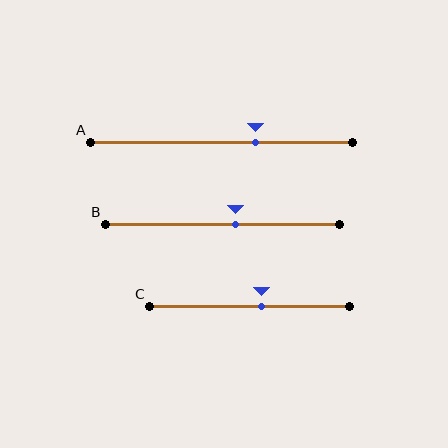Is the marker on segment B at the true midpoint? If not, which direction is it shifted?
No, the marker on segment B is shifted to the right by about 5% of the segment length.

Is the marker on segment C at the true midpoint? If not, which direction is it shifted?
No, the marker on segment C is shifted to the right by about 6% of the segment length.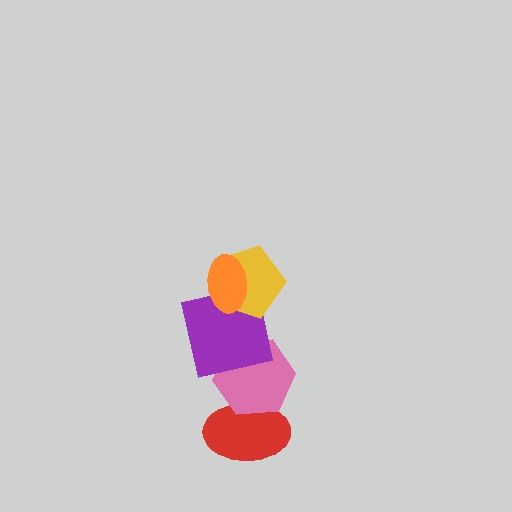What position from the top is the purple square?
The purple square is 3rd from the top.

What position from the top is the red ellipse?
The red ellipse is 5th from the top.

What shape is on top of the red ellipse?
The pink hexagon is on top of the red ellipse.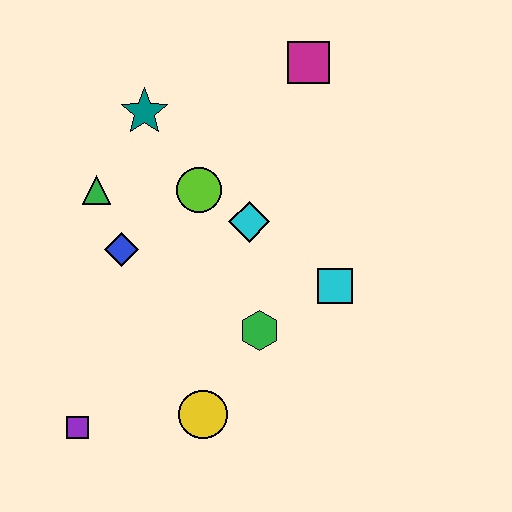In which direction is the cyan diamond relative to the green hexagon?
The cyan diamond is above the green hexagon.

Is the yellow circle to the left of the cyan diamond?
Yes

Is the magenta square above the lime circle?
Yes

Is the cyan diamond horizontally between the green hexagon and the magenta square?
No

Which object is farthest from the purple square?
The magenta square is farthest from the purple square.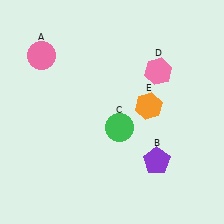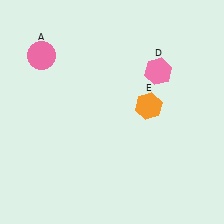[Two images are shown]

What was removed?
The purple pentagon (B), the green circle (C) were removed in Image 2.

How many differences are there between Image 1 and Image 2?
There are 2 differences between the two images.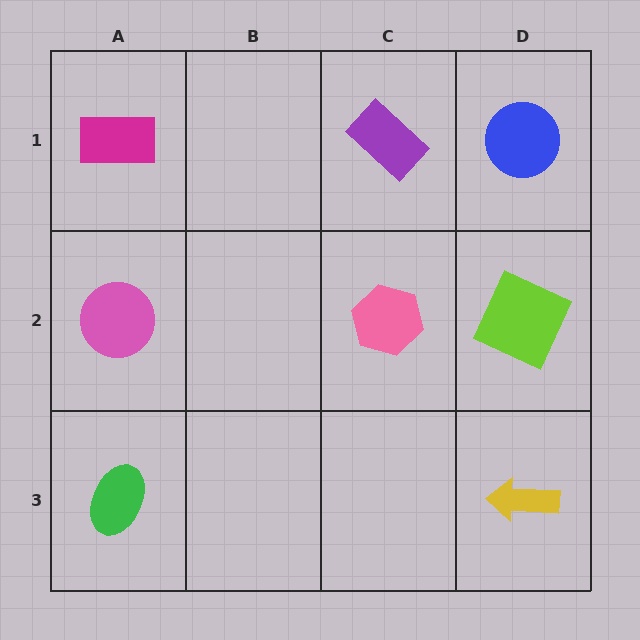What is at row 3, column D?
A yellow arrow.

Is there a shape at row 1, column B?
No, that cell is empty.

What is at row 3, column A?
A green ellipse.